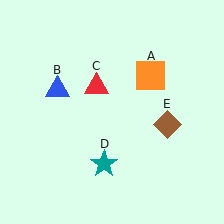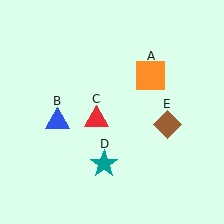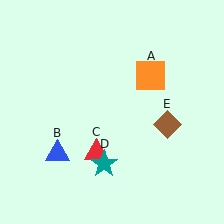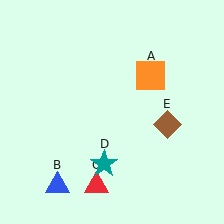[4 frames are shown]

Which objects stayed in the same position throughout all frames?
Orange square (object A) and teal star (object D) and brown diamond (object E) remained stationary.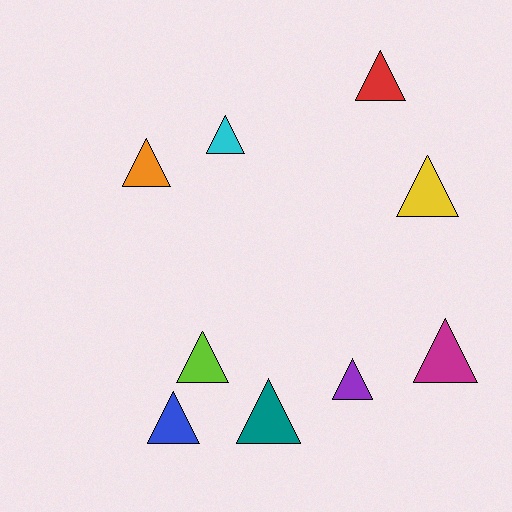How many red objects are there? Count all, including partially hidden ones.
There is 1 red object.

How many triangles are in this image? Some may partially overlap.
There are 9 triangles.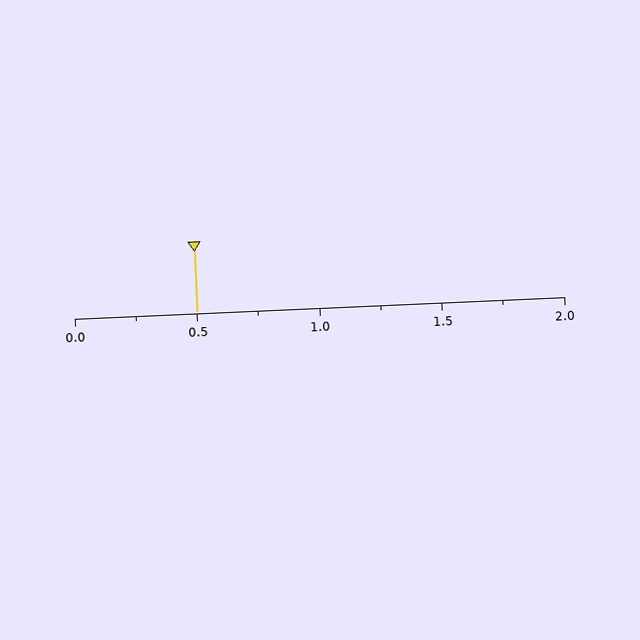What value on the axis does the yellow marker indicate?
The marker indicates approximately 0.5.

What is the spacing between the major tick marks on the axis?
The major ticks are spaced 0.5 apart.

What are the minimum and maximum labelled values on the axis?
The axis runs from 0.0 to 2.0.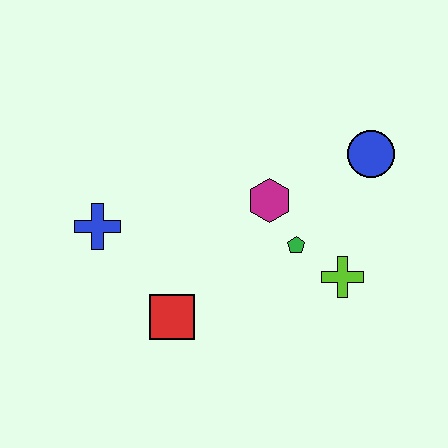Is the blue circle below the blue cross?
No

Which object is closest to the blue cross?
The red square is closest to the blue cross.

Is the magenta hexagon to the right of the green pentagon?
No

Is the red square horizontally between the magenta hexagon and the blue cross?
Yes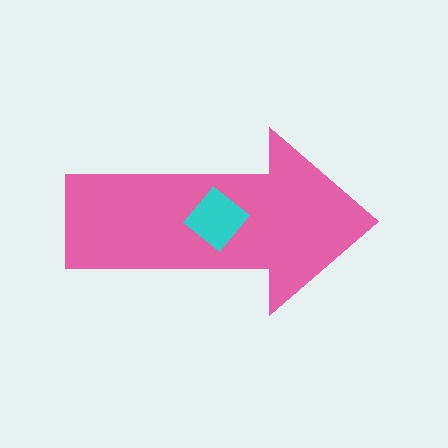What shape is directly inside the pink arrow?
The cyan diamond.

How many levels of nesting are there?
2.